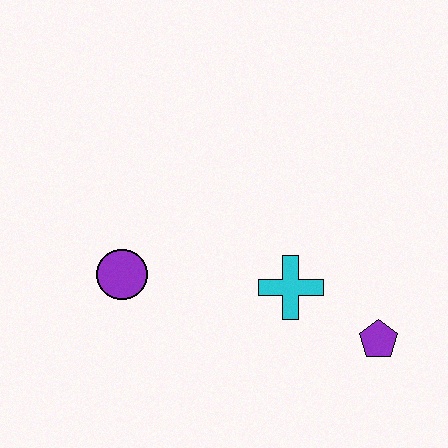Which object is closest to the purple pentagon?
The cyan cross is closest to the purple pentagon.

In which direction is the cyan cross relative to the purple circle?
The cyan cross is to the right of the purple circle.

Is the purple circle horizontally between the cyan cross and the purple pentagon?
No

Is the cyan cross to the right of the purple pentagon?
No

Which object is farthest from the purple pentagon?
The purple circle is farthest from the purple pentagon.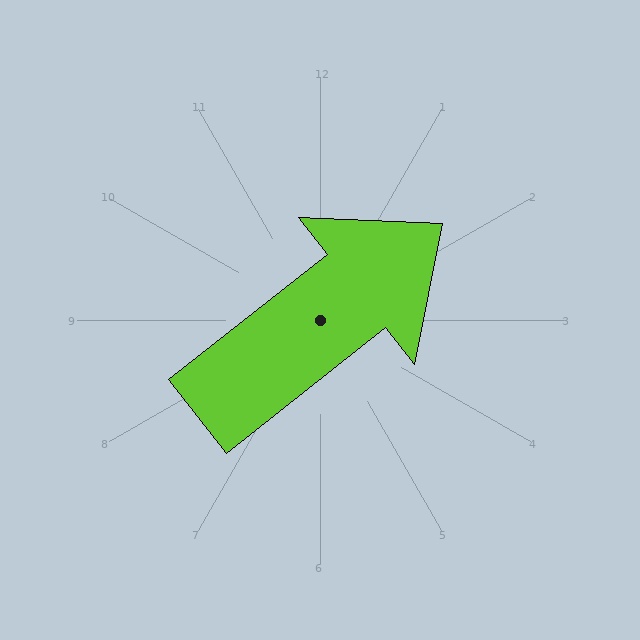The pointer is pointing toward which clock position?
Roughly 2 o'clock.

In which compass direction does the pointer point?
Northeast.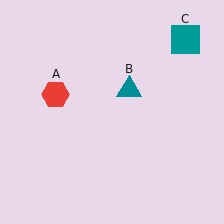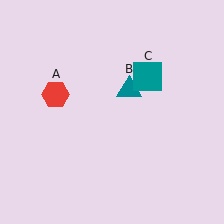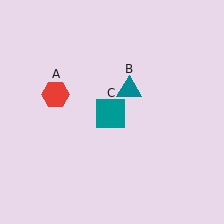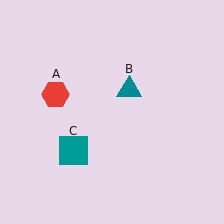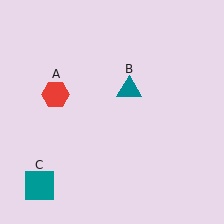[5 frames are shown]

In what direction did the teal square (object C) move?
The teal square (object C) moved down and to the left.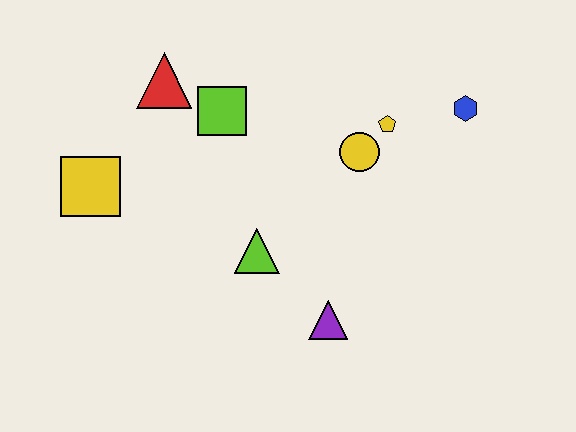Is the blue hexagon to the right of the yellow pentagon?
Yes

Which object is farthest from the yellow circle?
The yellow square is farthest from the yellow circle.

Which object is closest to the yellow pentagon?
The yellow circle is closest to the yellow pentagon.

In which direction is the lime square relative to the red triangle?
The lime square is to the right of the red triangle.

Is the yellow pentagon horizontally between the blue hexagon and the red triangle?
Yes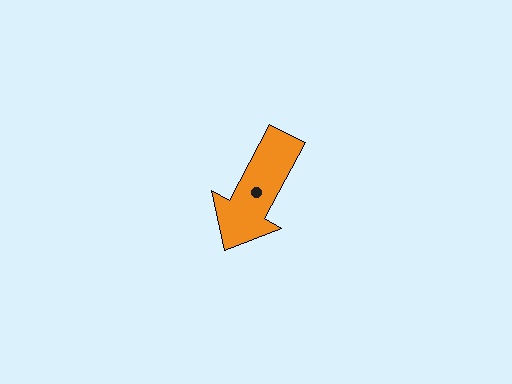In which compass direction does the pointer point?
Southwest.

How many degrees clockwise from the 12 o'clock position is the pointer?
Approximately 208 degrees.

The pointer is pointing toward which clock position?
Roughly 7 o'clock.